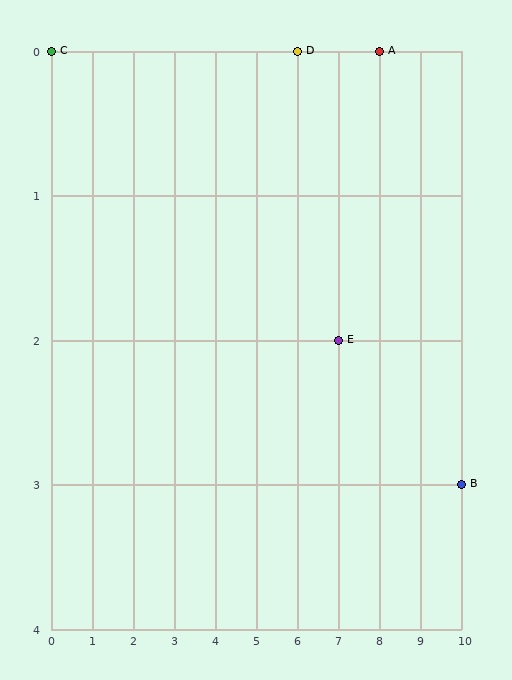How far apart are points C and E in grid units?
Points C and E are 7 columns and 2 rows apart (about 7.3 grid units diagonally).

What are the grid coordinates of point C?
Point C is at grid coordinates (0, 0).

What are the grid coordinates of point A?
Point A is at grid coordinates (8, 0).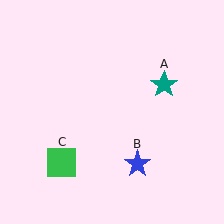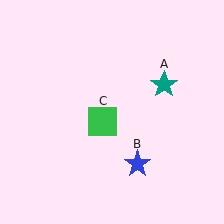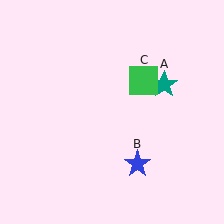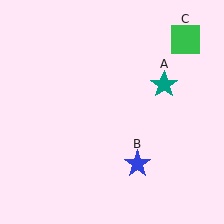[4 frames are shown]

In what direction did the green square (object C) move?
The green square (object C) moved up and to the right.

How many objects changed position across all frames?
1 object changed position: green square (object C).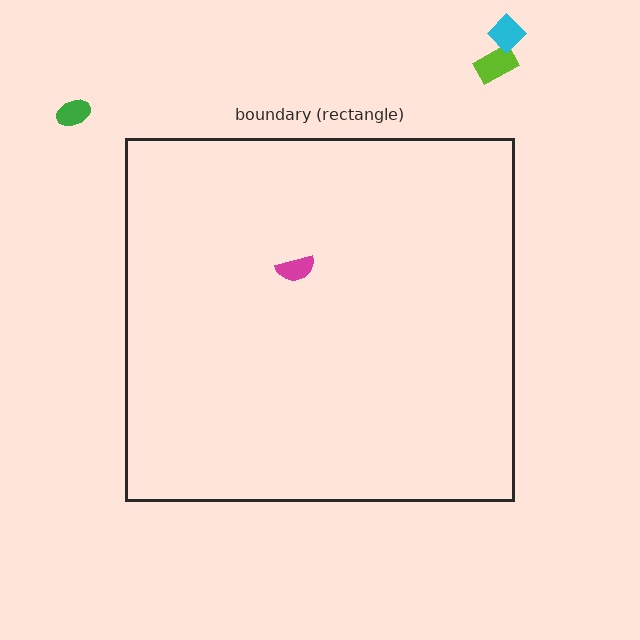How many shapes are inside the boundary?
1 inside, 3 outside.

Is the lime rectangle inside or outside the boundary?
Outside.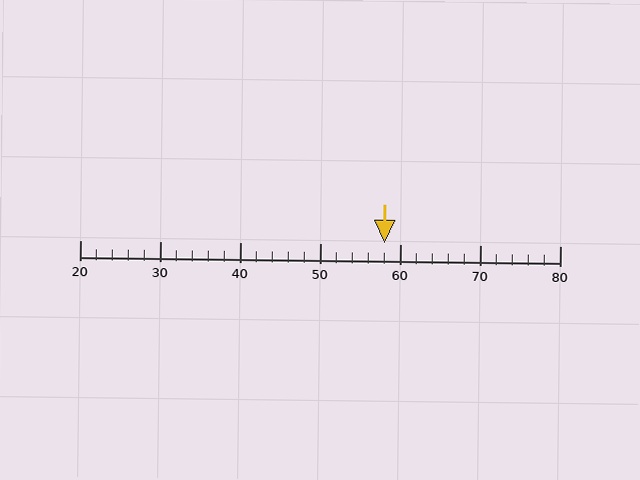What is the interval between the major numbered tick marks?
The major tick marks are spaced 10 units apart.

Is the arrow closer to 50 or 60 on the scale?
The arrow is closer to 60.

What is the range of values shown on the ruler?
The ruler shows values from 20 to 80.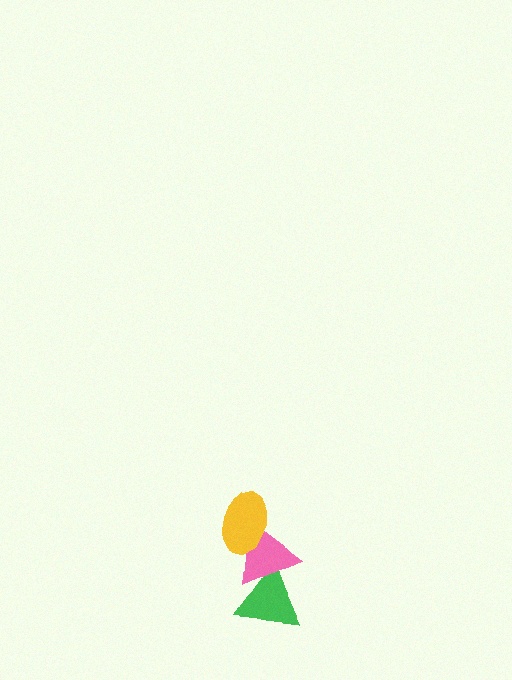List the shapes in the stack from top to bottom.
From top to bottom: the yellow ellipse, the pink triangle, the green triangle.